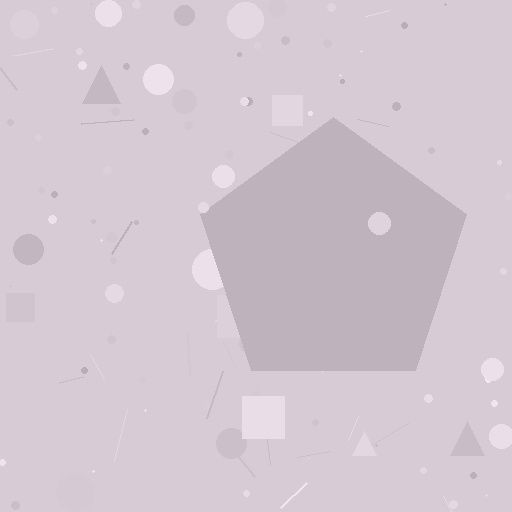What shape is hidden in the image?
A pentagon is hidden in the image.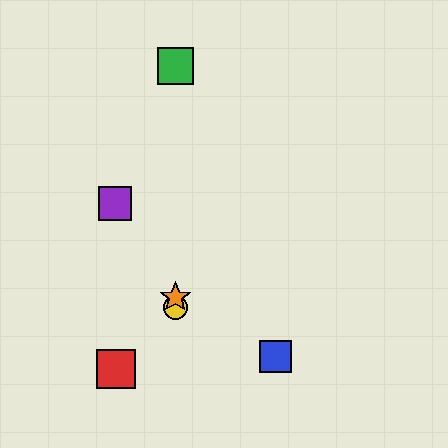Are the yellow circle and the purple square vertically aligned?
No, the yellow circle is at x≈175 and the purple square is at x≈115.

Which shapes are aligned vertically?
The green square, the yellow circle, the orange star are aligned vertically.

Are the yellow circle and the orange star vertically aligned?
Yes, both are at x≈175.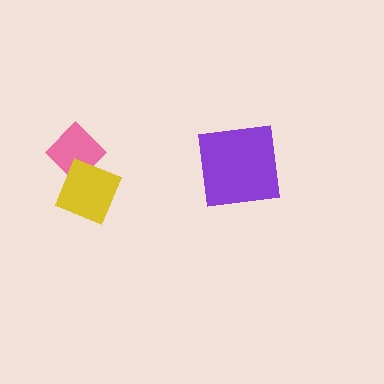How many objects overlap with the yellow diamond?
1 object overlaps with the yellow diamond.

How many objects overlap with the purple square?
0 objects overlap with the purple square.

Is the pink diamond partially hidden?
Yes, it is partially covered by another shape.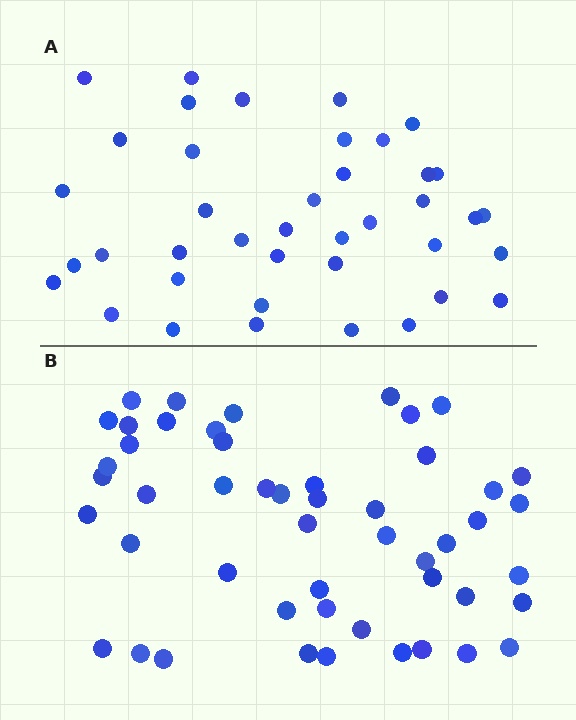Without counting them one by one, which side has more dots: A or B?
Region B (the bottom region) has more dots.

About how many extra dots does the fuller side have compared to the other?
Region B has roughly 10 or so more dots than region A.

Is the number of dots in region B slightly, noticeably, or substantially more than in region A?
Region B has noticeably more, but not dramatically so. The ratio is roughly 1.2 to 1.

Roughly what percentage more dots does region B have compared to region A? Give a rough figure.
About 25% more.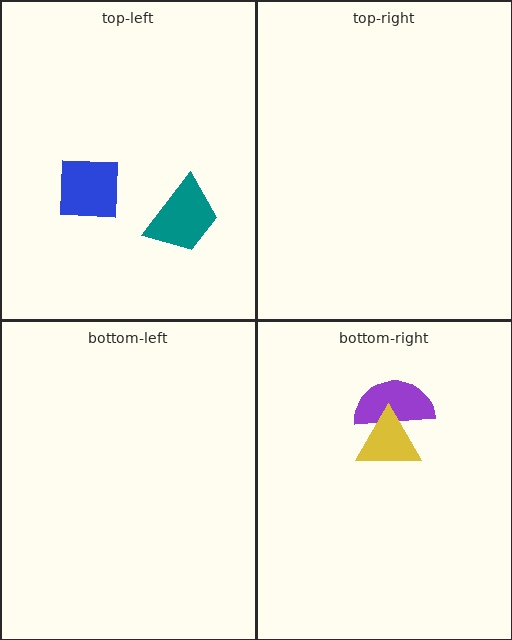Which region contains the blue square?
The top-left region.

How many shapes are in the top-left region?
2.